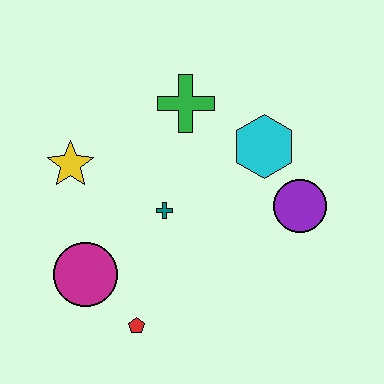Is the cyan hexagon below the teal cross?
No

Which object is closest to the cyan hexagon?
The purple circle is closest to the cyan hexagon.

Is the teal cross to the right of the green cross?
No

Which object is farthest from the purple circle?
The yellow star is farthest from the purple circle.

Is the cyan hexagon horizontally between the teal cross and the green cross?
No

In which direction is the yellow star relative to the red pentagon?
The yellow star is above the red pentagon.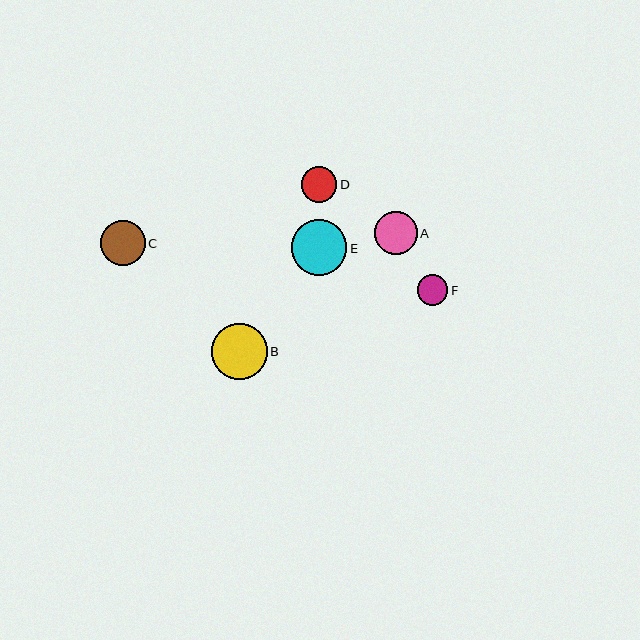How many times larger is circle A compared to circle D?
Circle A is approximately 1.2 times the size of circle D.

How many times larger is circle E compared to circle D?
Circle E is approximately 1.6 times the size of circle D.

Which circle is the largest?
Circle B is the largest with a size of approximately 55 pixels.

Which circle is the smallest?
Circle F is the smallest with a size of approximately 31 pixels.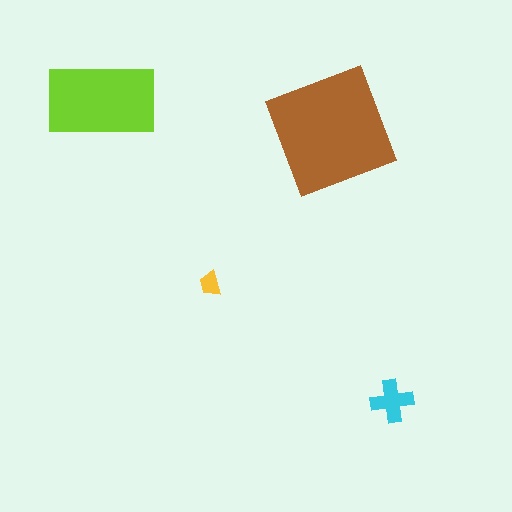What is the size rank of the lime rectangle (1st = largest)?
2nd.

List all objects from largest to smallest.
The brown square, the lime rectangle, the cyan cross, the yellow trapezoid.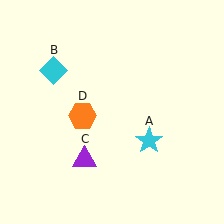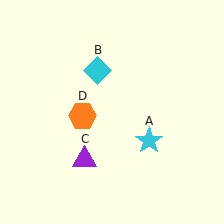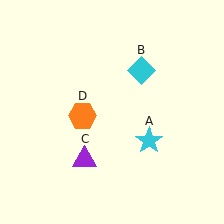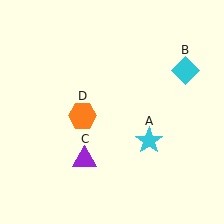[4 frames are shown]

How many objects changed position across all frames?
1 object changed position: cyan diamond (object B).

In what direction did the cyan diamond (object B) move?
The cyan diamond (object B) moved right.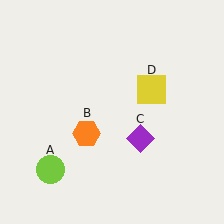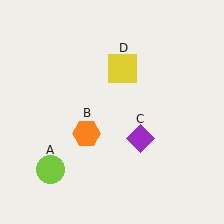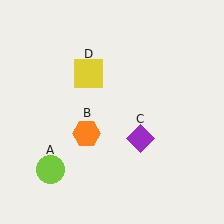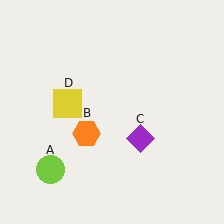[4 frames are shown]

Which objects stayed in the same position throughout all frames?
Lime circle (object A) and orange hexagon (object B) and purple diamond (object C) remained stationary.